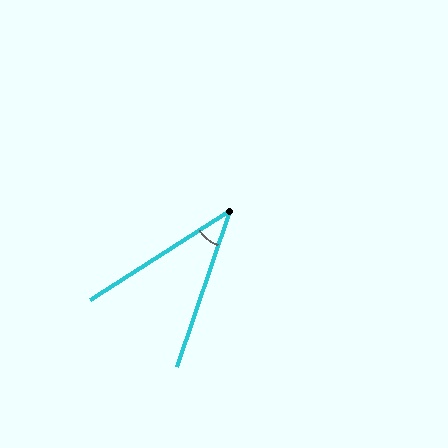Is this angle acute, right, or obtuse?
It is acute.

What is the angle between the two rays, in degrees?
Approximately 38 degrees.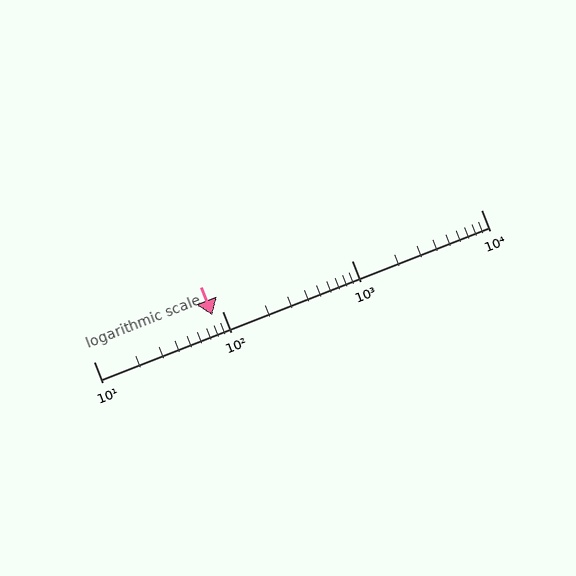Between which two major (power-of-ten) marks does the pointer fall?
The pointer is between 10 and 100.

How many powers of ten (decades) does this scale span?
The scale spans 3 decades, from 10 to 10000.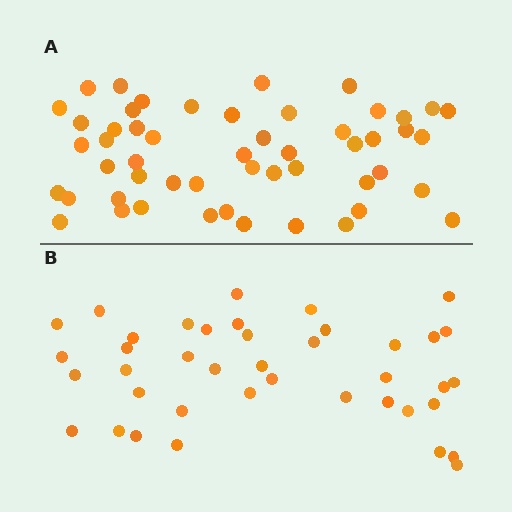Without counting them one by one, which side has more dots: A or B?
Region A (the top region) has more dots.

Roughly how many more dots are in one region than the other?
Region A has roughly 12 or so more dots than region B.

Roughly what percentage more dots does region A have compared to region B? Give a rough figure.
About 30% more.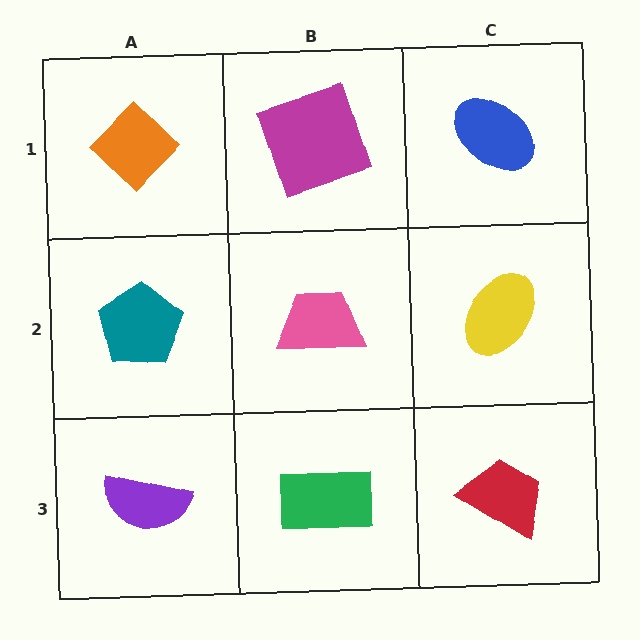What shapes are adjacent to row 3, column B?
A pink trapezoid (row 2, column B), a purple semicircle (row 3, column A), a red trapezoid (row 3, column C).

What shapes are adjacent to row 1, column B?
A pink trapezoid (row 2, column B), an orange diamond (row 1, column A), a blue ellipse (row 1, column C).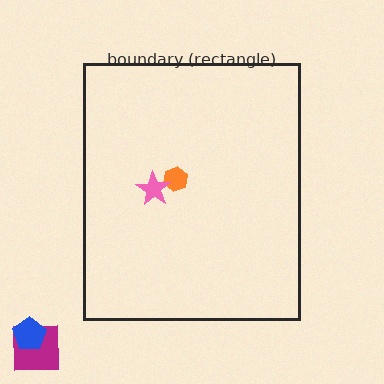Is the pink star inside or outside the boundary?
Inside.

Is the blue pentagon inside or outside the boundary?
Outside.